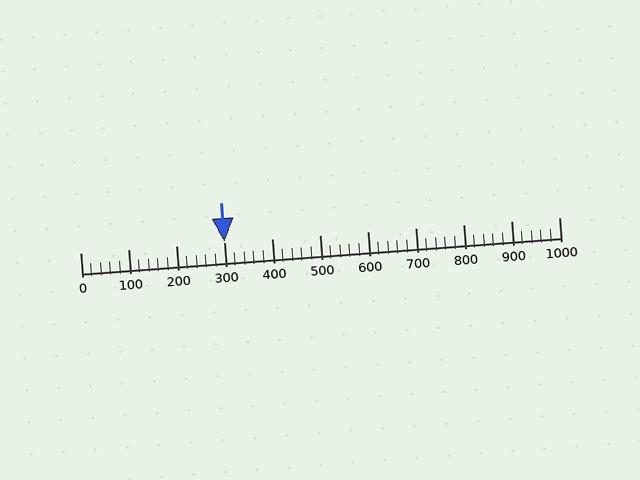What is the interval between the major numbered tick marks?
The major tick marks are spaced 100 units apart.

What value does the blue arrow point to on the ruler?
The blue arrow points to approximately 300.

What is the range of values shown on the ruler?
The ruler shows values from 0 to 1000.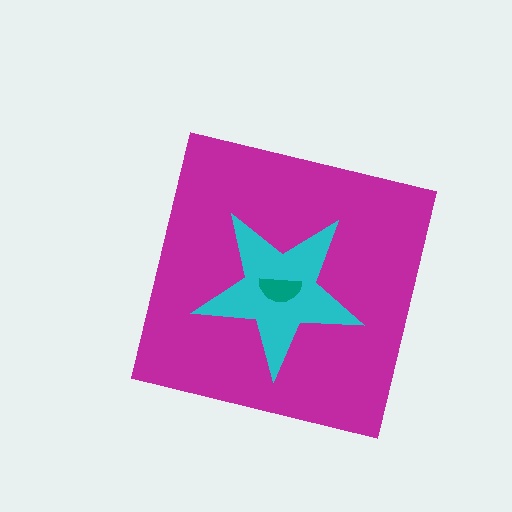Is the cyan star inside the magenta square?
Yes.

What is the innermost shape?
The teal semicircle.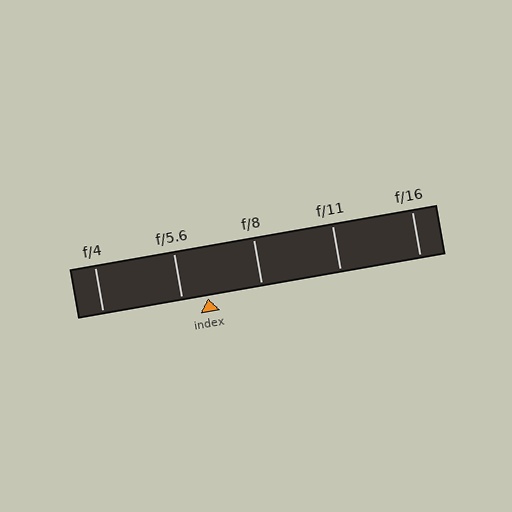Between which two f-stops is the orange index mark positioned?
The index mark is between f/5.6 and f/8.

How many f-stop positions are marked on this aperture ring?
There are 5 f-stop positions marked.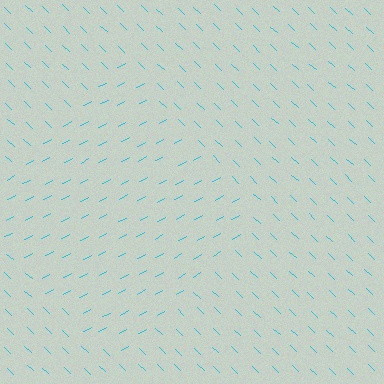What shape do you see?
I see a diamond.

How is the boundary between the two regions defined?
The boundary is defined purely by a change in line orientation (approximately 72 degrees difference). All lines are the same color and thickness.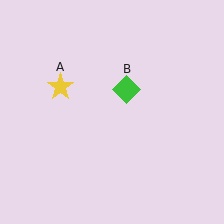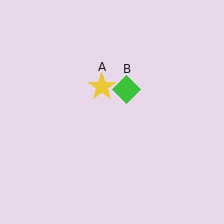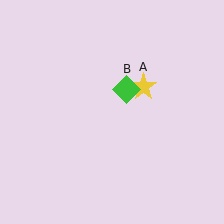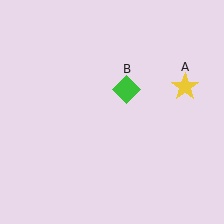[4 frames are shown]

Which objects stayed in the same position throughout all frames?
Green diamond (object B) remained stationary.